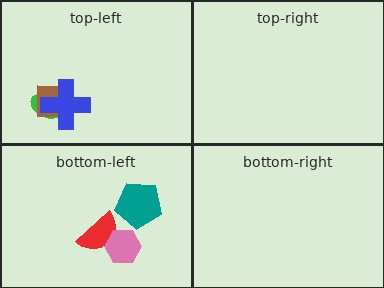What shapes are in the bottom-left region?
The teal pentagon, the red semicircle, the pink hexagon.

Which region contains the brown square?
The top-left region.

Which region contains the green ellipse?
The top-left region.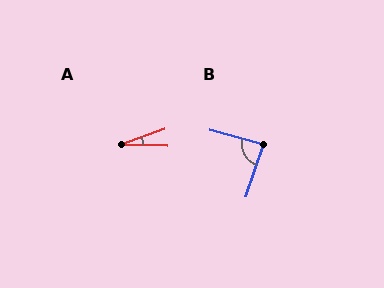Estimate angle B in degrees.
Approximately 87 degrees.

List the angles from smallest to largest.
A (22°), B (87°).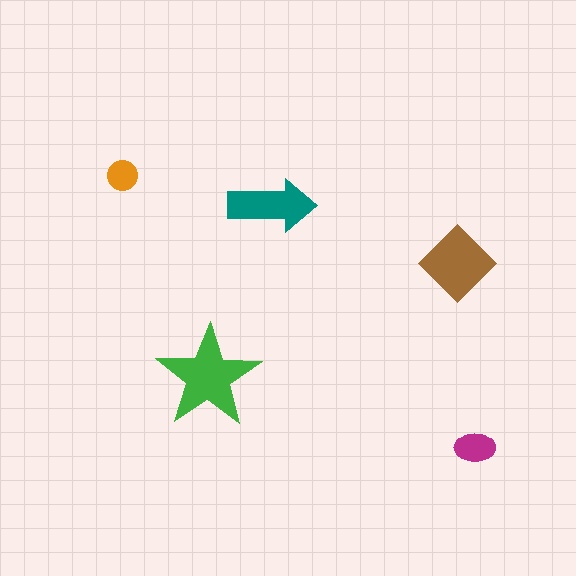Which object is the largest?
The green star.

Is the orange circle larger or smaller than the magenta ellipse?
Smaller.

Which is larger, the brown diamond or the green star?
The green star.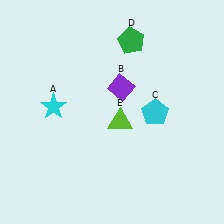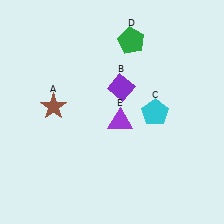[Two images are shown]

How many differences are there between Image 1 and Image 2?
There are 2 differences between the two images.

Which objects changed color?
A changed from cyan to brown. E changed from lime to purple.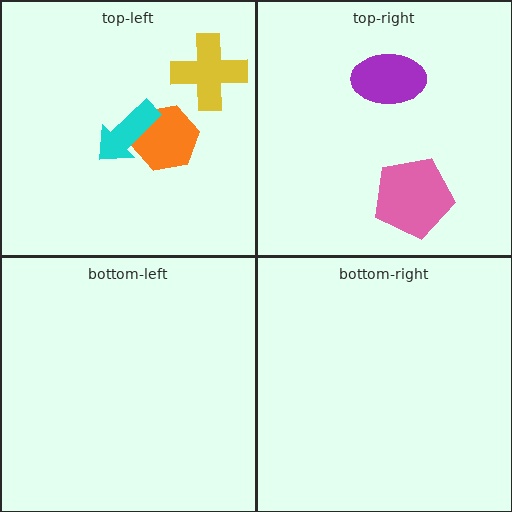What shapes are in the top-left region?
The orange hexagon, the cyan arrow, the yellow cross.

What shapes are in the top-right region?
The pink pentagon, the purple ellipse.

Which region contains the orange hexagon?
The top-left region.